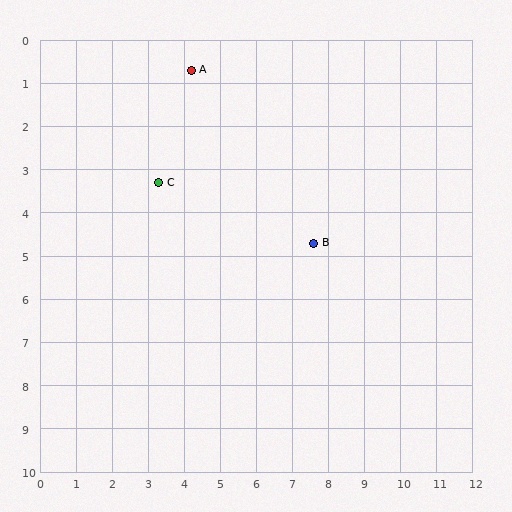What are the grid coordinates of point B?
Point B is at approximately (7.6, 4.7).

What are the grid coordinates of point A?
Point A is at approximately (4.2, 0.7).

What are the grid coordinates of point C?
Point C is at approximately (3.3, 3.3).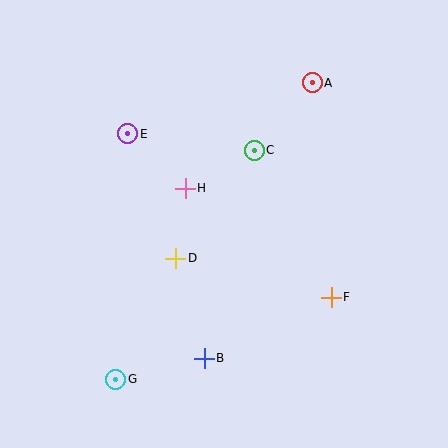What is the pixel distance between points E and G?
The distance between E and G is 246 pixels.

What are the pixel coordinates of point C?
Point C is at (254, 150).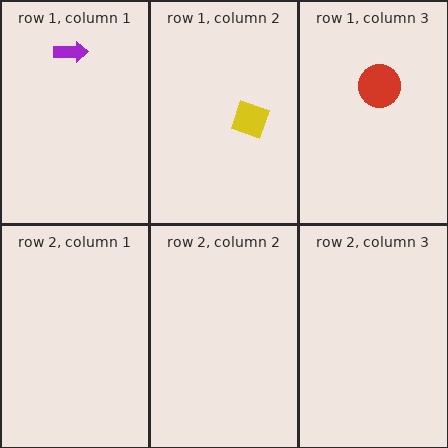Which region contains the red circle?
The row 1, column 3 region.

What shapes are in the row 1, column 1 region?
The purple arrow.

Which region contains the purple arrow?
The row 1, column 1 region.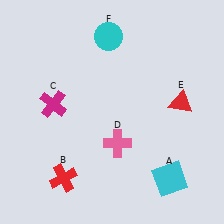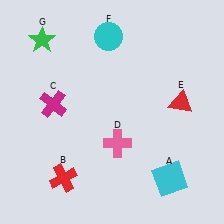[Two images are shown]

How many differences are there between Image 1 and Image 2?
There is 1 difference between the two images.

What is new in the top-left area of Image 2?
A green star (G) was added in the top-left area of Image 2.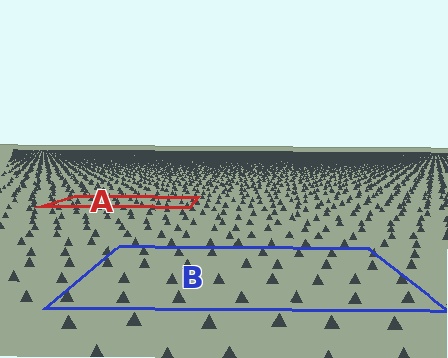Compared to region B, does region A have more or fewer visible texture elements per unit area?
Region A has more texture elements per unit area — they are packed more densely because it is farther away.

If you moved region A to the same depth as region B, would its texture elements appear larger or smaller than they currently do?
They would appear larger. At a closer depth, the same texture elements are projected at a bigger on-screen size.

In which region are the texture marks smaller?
The texture marks are smaller in region A, because it is farther away.